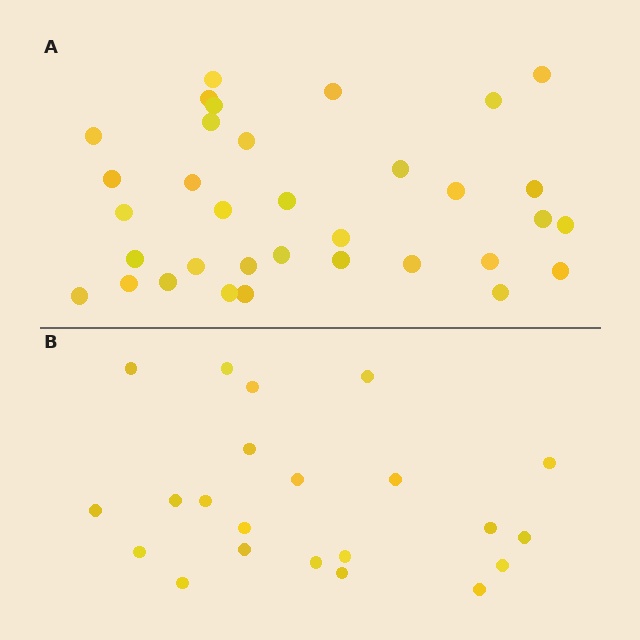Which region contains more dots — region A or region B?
Region A (the top region) has more dots.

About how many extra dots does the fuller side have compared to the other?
Region A has roughly 12 or so more dots than region B.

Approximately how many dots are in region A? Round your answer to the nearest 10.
About 30 dots. (The exact count is 34, which rounds to 30.)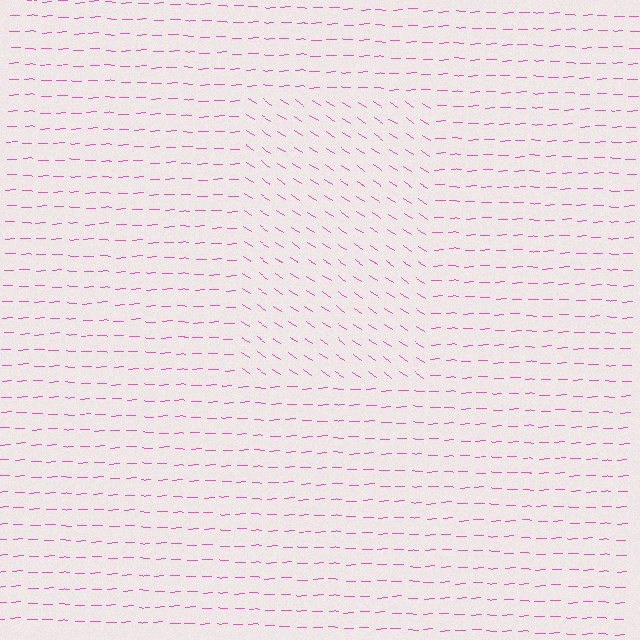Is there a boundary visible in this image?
Yes, there is a texture boundary formed by a change in line orientation.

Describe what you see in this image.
The image is filled with small pink line segments. A rectangle region in the image has lines oriented differently from the surrounding lines, creating a visible texture boundary.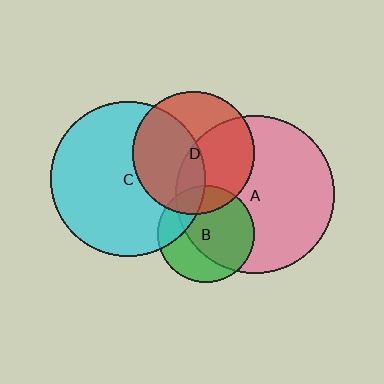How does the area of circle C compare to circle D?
Approximately 1.6 times.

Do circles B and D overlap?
Yes.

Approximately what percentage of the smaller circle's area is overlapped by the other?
Approximately 20%.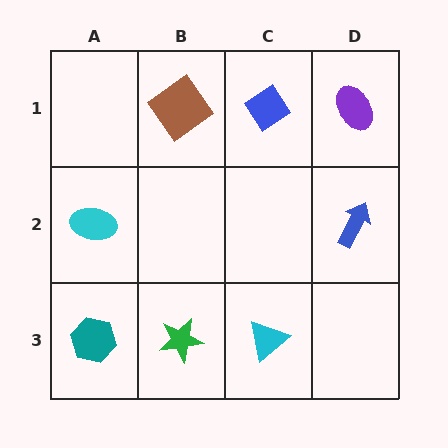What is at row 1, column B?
A brown diamond.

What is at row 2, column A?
A cyan ellipse.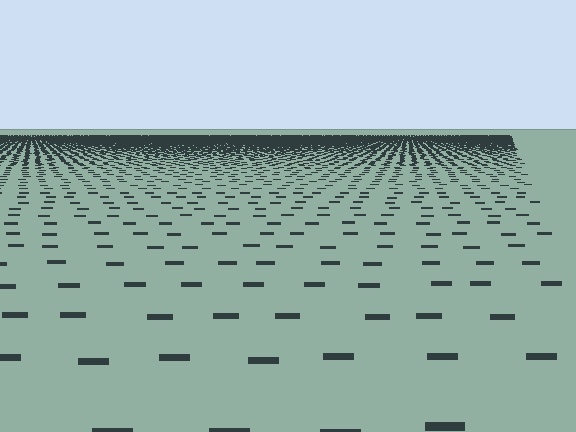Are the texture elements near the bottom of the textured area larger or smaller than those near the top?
Larger. Near the bottom, elements are closer to the viewer and appear at a bigger on-screen size.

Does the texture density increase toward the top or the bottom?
Density increases toward the top.